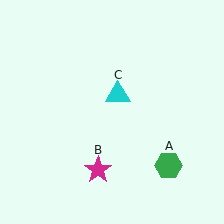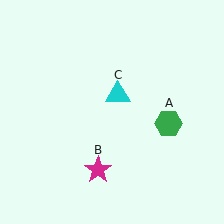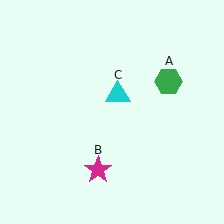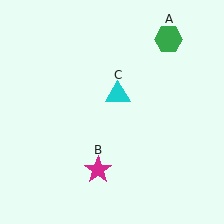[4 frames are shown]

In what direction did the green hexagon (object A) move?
The green hexagon (object A) moved up.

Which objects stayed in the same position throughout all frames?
Magenta star (object B) and cyan triangle (object C) remained stationary.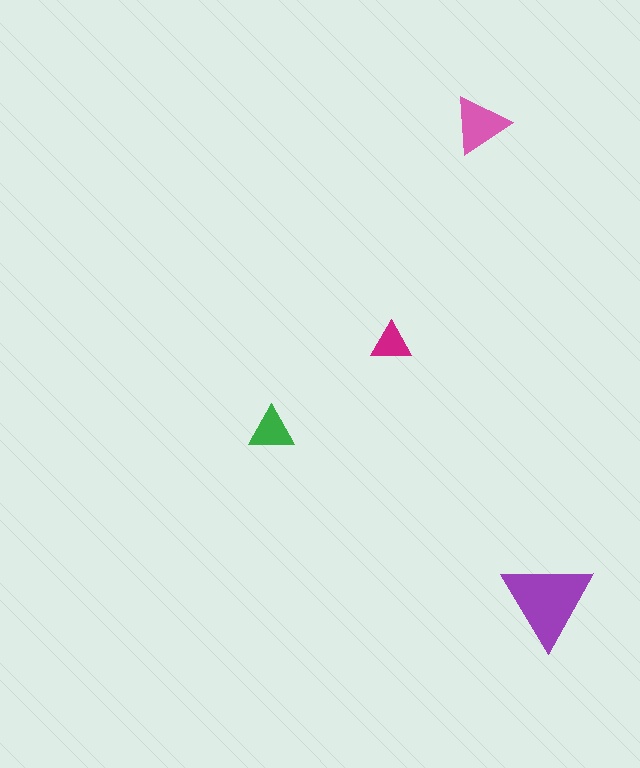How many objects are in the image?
There are 4 objects in the image.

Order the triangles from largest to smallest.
the purple one, the pink one, the green one, the magenta one.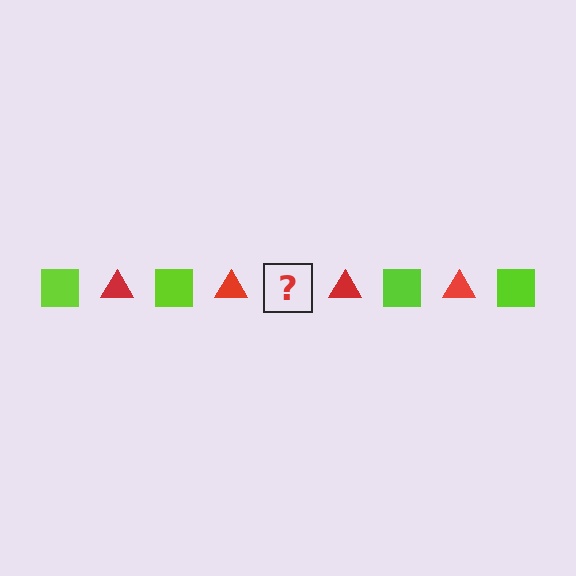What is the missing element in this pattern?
The missing element is a lime square.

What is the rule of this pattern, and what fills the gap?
The rule is that the pattern alternates between lime square and red triangle. The gap should be filled with a lime square.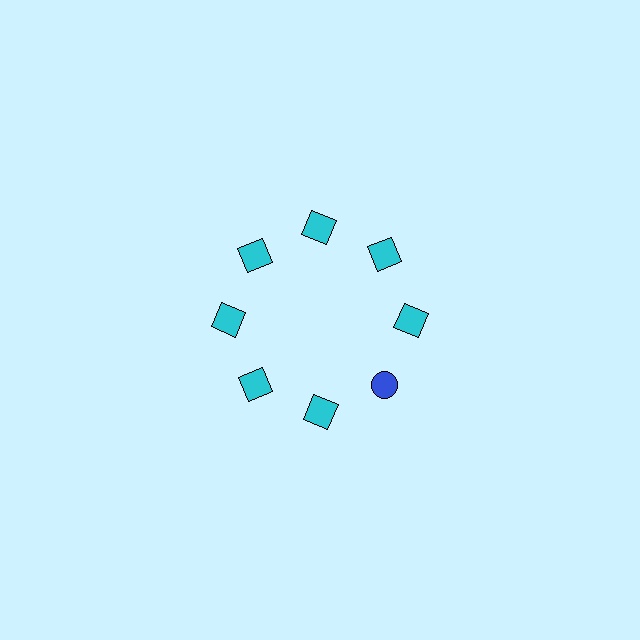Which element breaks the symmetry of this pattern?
The blue circle at roughly the 4 o'clock position breaks the symmetry. All other shapes are cyan squares.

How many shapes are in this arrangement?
There are 8 shapes arranged in a ring pattern.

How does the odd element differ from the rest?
It differs in both color (blue instead of cyan) and shape (circle instead of square).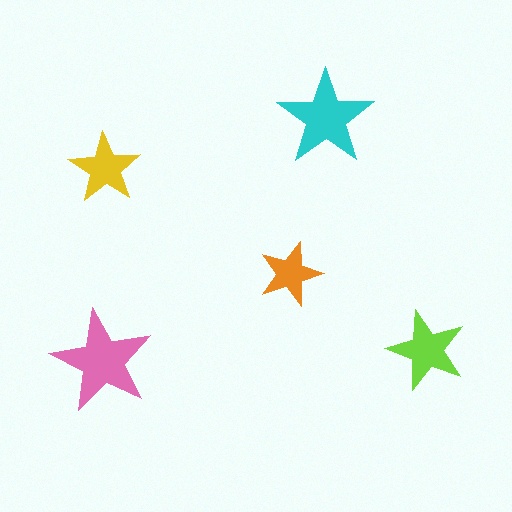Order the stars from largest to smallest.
the pink one, the cyan one, the lime one, the yellow one, the orange one.